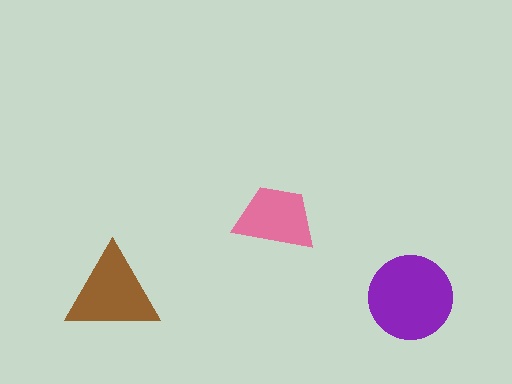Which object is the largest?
The purple circle.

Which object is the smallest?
The pink trapezoid.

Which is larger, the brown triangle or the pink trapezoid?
The brown triangle.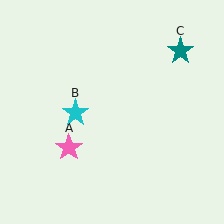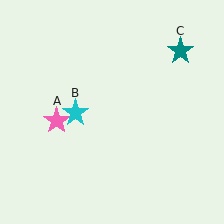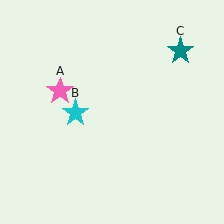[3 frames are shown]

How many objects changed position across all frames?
1 object changed position: pink star (object A).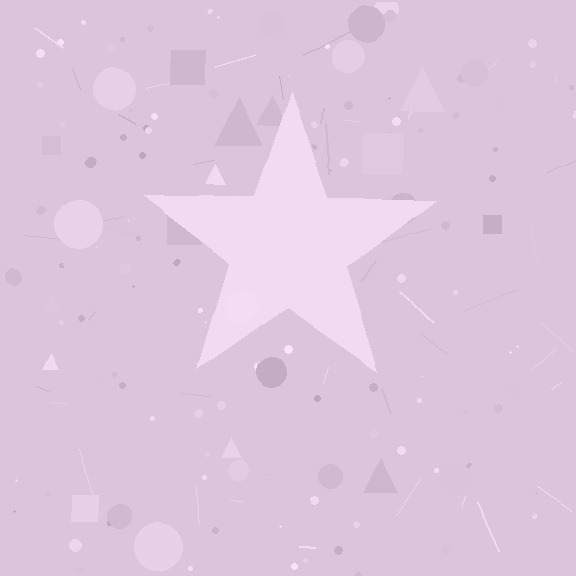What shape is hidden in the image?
A star is hidden in the image.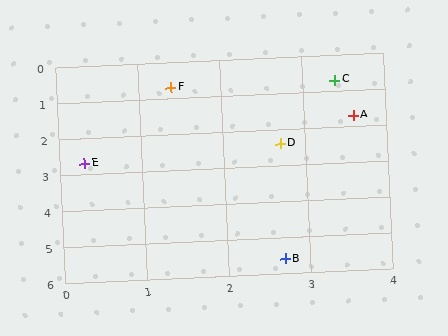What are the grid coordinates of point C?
Point C is at approximately (3.4, 0.7).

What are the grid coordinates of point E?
Point E is at approximately (0.3, 2.7).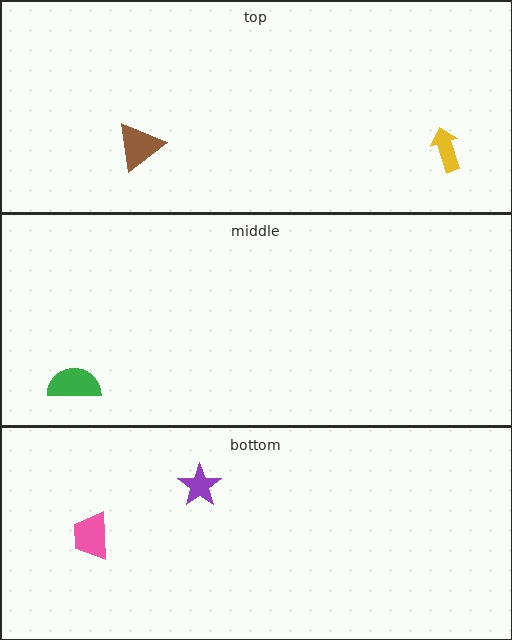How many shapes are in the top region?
2.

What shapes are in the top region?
The brown triangle, the yellow arrow.